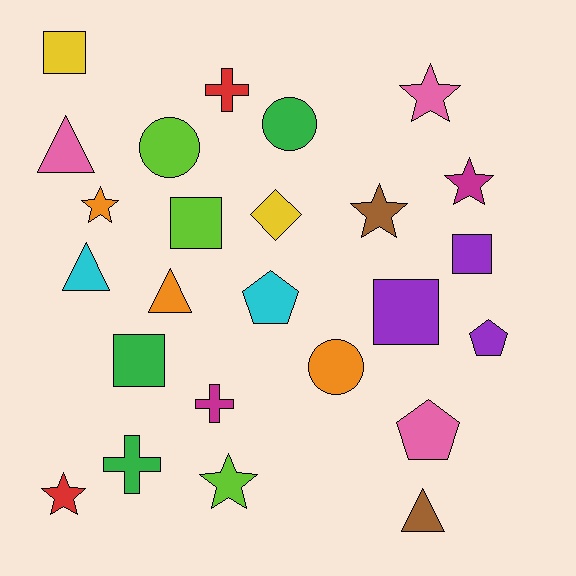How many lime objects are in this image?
There are 3 lime objects.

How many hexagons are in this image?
There are no hexagons.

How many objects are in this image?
There are 25 objects.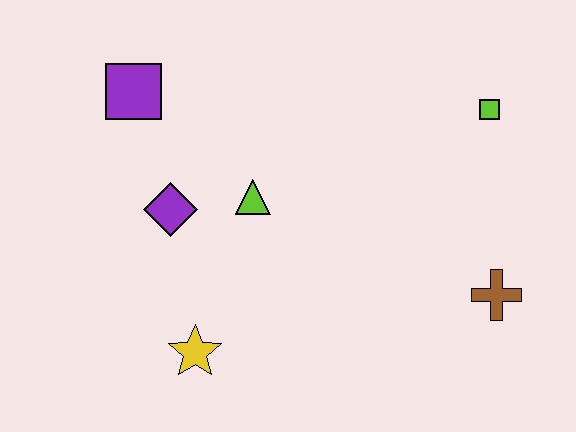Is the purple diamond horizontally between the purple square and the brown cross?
Yes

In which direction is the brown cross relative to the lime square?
The brown cross is below the lime square.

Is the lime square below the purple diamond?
No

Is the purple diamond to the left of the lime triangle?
Yes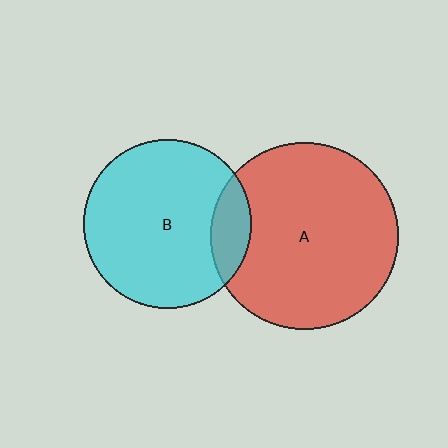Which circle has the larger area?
Circle A (red).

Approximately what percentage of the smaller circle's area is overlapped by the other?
Approximately 15%.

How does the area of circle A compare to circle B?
Approximately 1.2 times.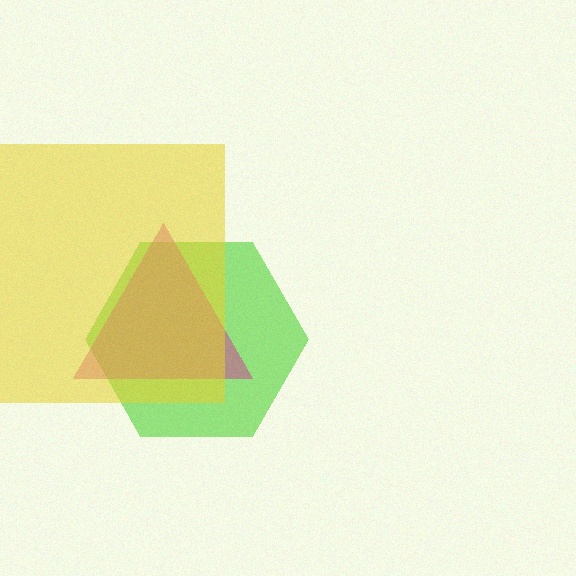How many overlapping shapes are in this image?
There are 3 overlapping shapes in the image.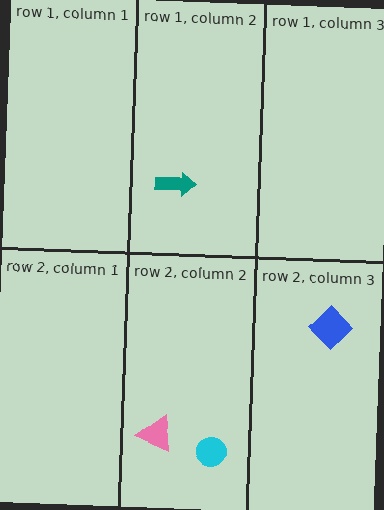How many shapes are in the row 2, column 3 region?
1.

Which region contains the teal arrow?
The row 1, column 2 region.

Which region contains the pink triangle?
The row 2, column 2 region.